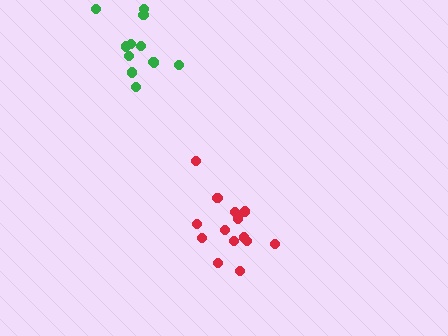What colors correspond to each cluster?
The clusters are colored: green, red.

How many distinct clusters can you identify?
There are 2 distinct clusters.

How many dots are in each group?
Group 1: 12 dots, Group 2: 14 dots (26 total).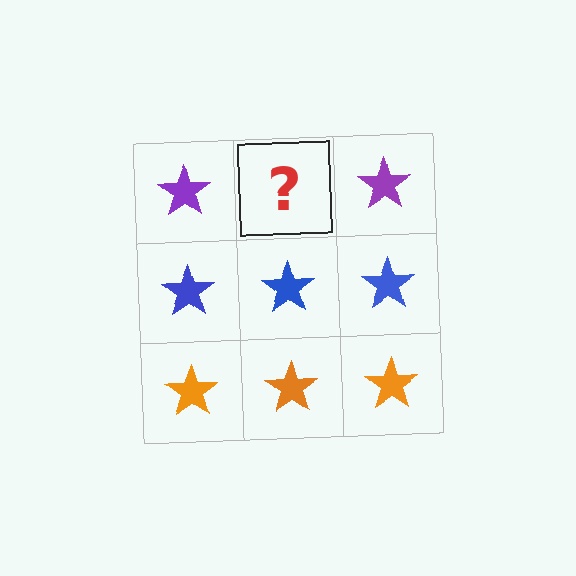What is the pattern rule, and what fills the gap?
The rule is that each row has a consistent color. The gap should be filled with a purple star.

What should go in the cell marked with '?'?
The missing cell should contain a purple star.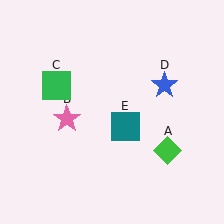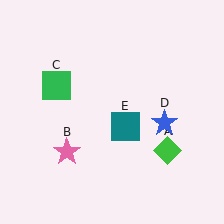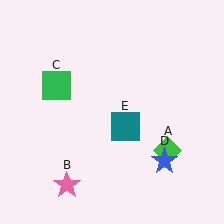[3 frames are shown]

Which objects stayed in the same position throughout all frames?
Green diamond (object A) and green square (object C) and teal square (object E) remained stationary.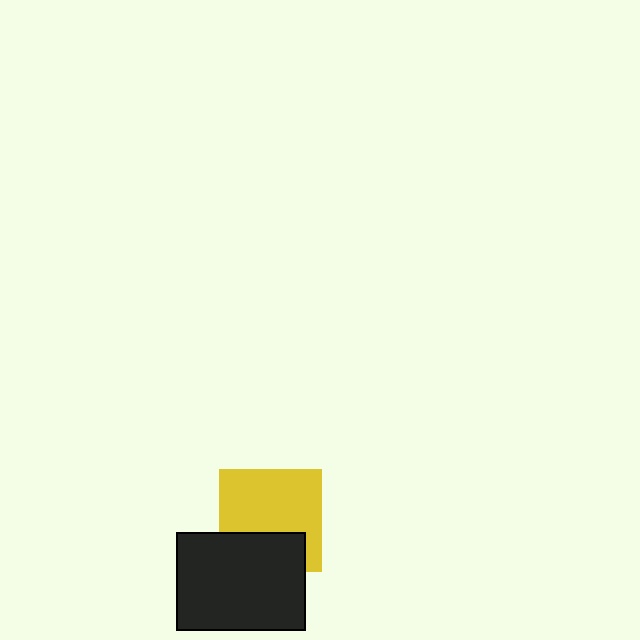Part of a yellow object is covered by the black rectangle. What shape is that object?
It is a square.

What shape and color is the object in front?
The object in front is a black rectangle.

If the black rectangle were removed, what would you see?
You would see the complete yellow square.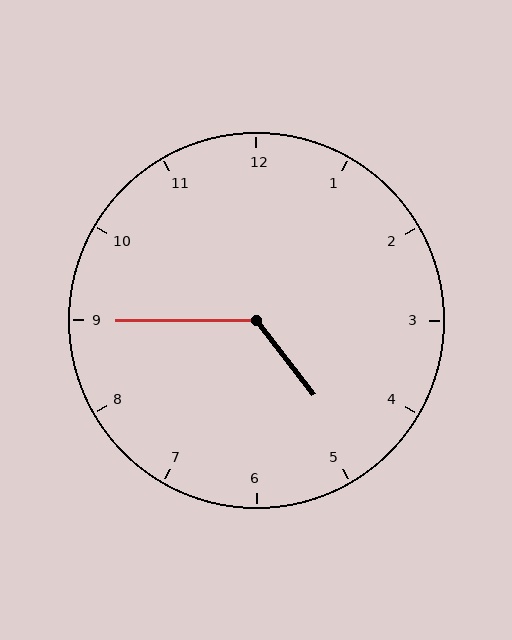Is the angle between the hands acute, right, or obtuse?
It is obtuse.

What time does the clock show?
4:45.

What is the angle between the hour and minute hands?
Approximately 128 degrees.